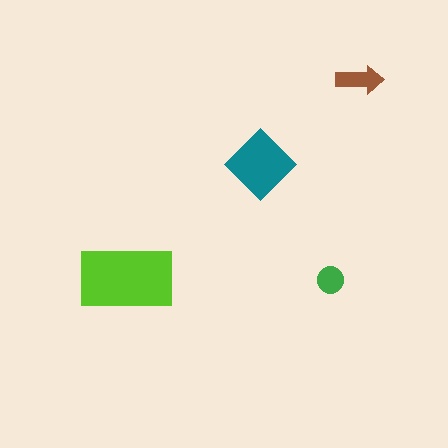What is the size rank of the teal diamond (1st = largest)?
2nd.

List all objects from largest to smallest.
The lime rectangle, the teal diamond, the brown arrow, the green circle.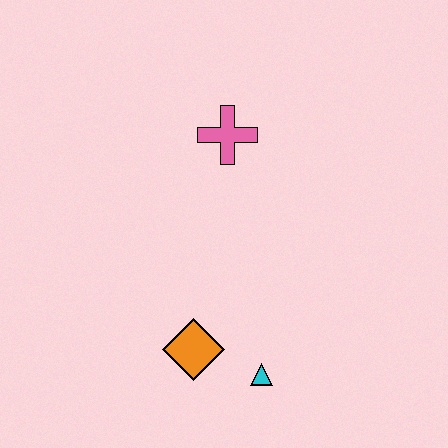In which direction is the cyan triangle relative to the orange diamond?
The cyan triangle is to the right of the orange diamond.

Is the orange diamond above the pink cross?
No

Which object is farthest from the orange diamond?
The pink cross is farthest from the orange diamond.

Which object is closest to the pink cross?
The orange diamond is closest to the pink cross.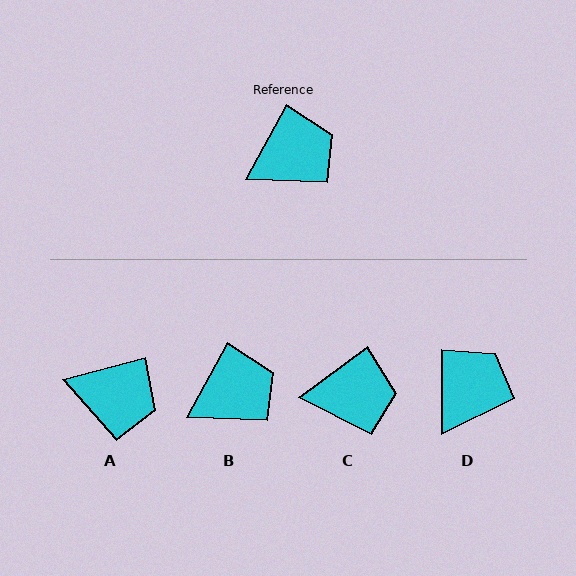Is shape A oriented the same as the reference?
No, it is off by about 46 degrees.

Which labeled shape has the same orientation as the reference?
B.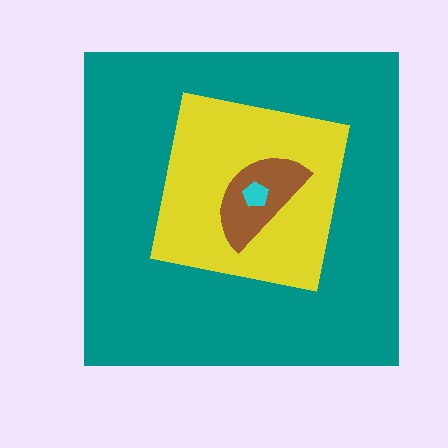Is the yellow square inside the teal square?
Yes.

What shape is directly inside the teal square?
The yellow square.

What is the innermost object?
The cyan pentagon.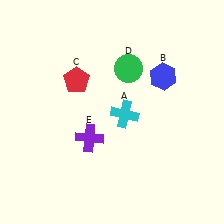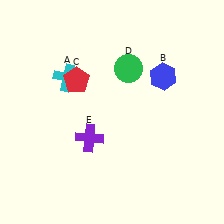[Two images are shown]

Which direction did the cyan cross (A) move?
The cyan cross (A) moved left.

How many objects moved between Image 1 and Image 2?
1 object moved between the two images.